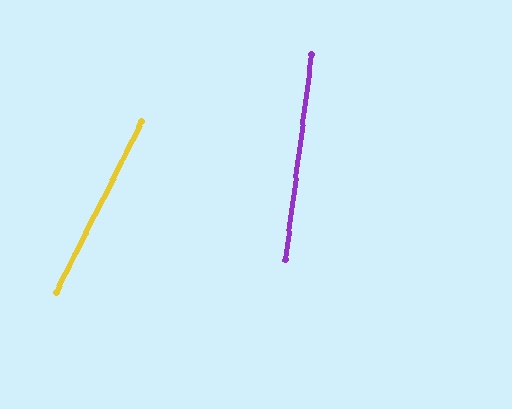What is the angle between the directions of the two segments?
Approximately 19 degrees.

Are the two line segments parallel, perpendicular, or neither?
Neither parallel nor perpendicular — they differ by about 19°.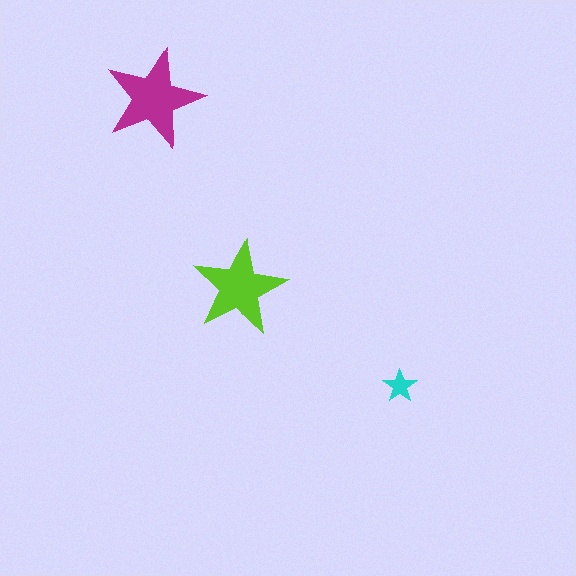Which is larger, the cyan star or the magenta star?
The magenta one.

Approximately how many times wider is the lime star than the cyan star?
About 3 times wider.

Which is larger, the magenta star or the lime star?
The magenta one.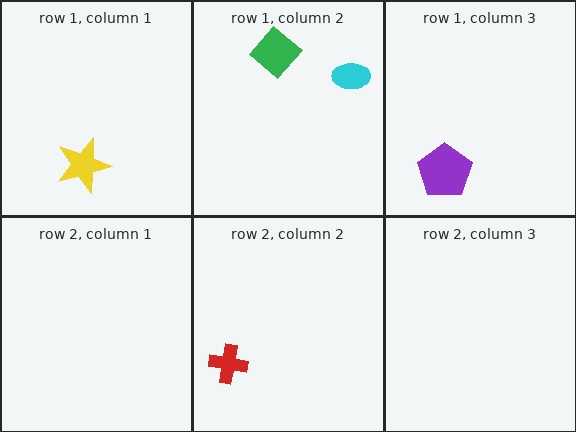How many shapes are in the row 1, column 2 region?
2.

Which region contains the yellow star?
The row 1, column 1 region.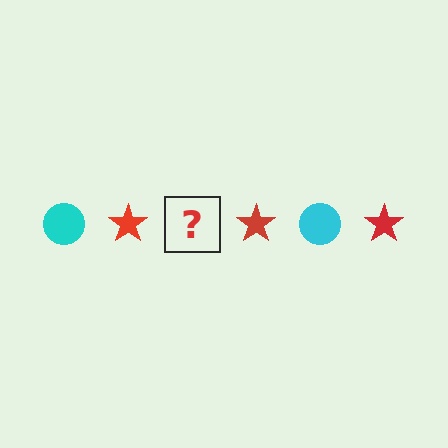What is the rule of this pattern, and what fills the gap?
The rule is that the pattern alternates between cyan circle and red star. The gap should be filled with a cyan circle.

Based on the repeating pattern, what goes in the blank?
The blank should be a cyan circle.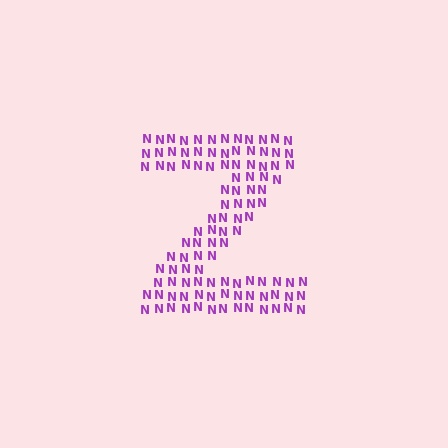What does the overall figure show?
The overall figure shows the letter Z.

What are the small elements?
The small elements are letter N's.